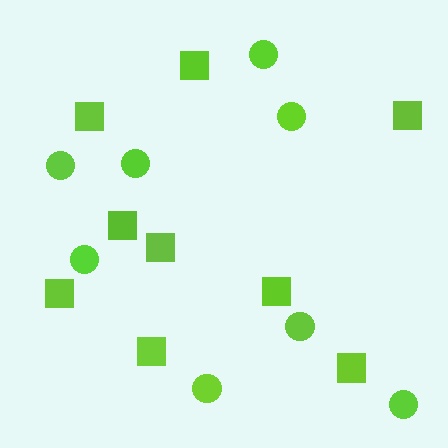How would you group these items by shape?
There are 2 groups: one group of squares (9) and one group of circles (8).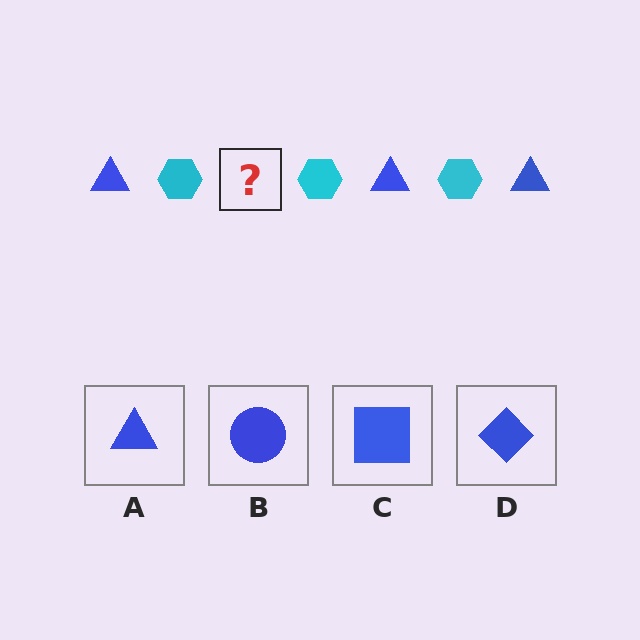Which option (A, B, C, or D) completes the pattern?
A.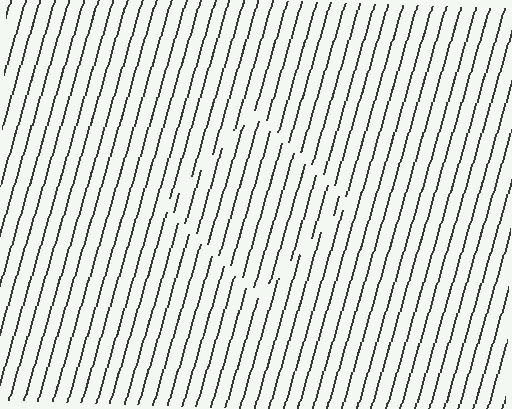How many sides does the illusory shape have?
4 sides — the line-ends trace a square.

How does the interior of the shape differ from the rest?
The interior of the shape contains the same grating, shifted by half a period — the contour is defined by the phase discontinuity where line-ends from the inner and outer gratings abut.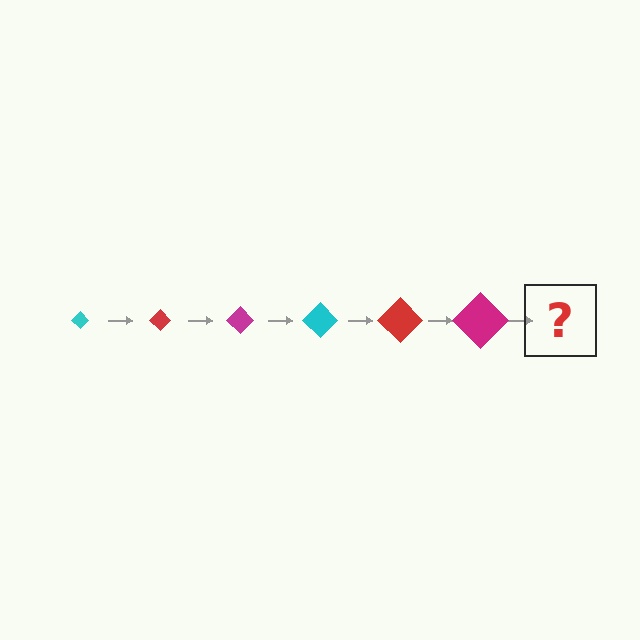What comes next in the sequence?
The next element should be a cyan diamond, larger than the previous one.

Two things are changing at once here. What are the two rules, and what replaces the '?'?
The two rules are that the diamond grows larger each step and the color cycles through cyan, red, and magenta. The '?' should be a cyan diamond, larger than the previous one.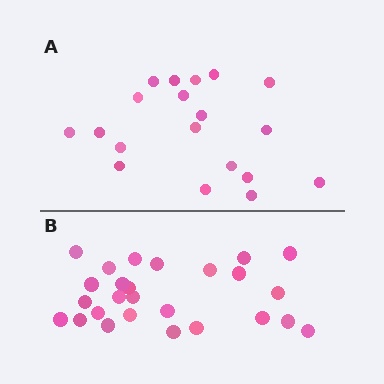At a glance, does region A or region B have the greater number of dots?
Region B (the bottom region) has more dots.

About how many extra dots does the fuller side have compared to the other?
Region B has roughly 8 or so more dots than region A.